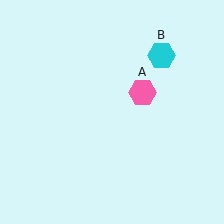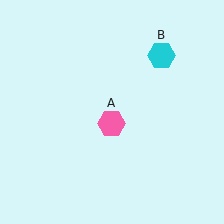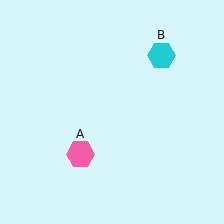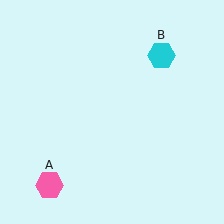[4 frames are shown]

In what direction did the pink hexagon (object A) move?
The pink hexagon (object A) moved down and to the left.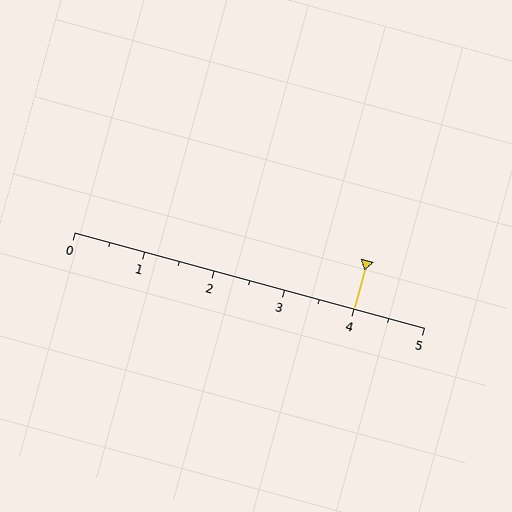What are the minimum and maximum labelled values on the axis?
The axis runs from 0 to 5.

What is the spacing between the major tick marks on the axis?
The major ticks are spaced 1 apart.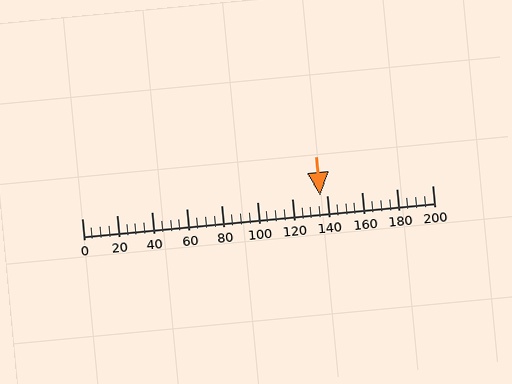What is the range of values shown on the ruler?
The ruler shows values from 0 to 200.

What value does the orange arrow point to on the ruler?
The orange arrow points to approximately 136.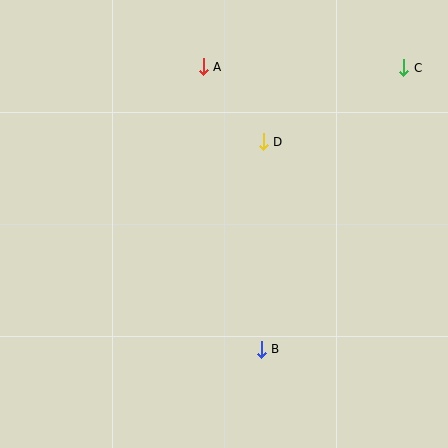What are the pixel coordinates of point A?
Point A is at (203, 67).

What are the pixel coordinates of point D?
Point D is at (263, 142).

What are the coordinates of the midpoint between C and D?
The midpoint between C and D is at (333, 105).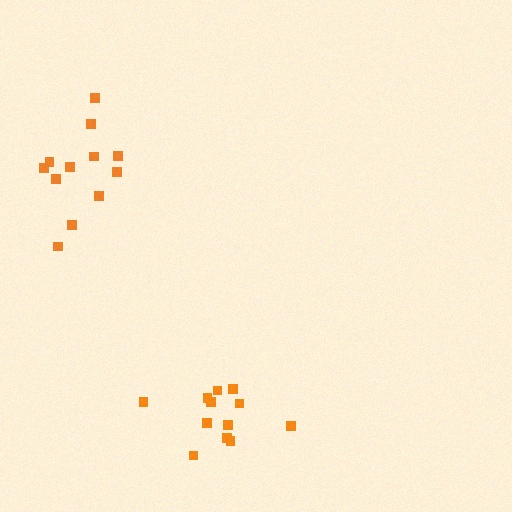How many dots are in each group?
Group 1: 12 dots, Group 2: 12 dots (24 total).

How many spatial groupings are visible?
There are 2 spatial groupings.